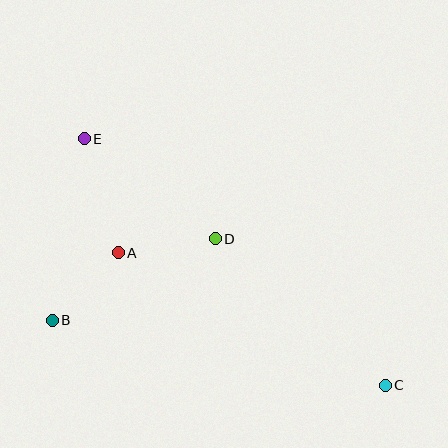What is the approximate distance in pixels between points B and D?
The distance between B and D is approximately 182 pixels.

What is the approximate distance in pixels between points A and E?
The distance between A and E is approximately 119 pixels.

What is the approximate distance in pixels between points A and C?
The distance between A and C is approximately 298 pixels.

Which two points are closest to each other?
Points A and B are closest to each other.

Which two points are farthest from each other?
Points C and E are farthest from each other.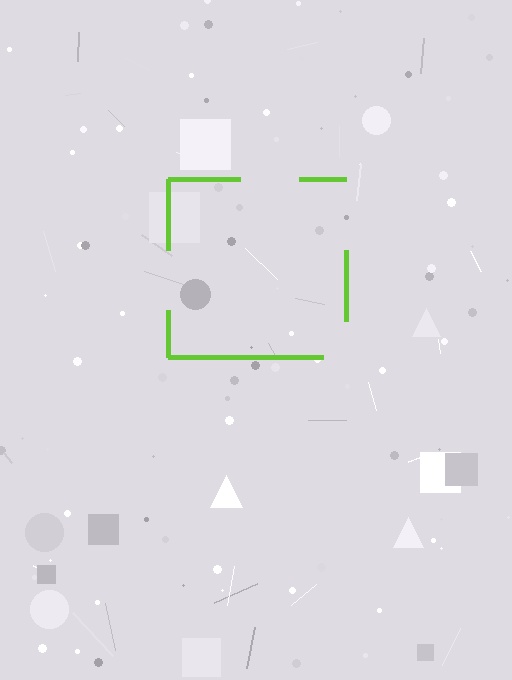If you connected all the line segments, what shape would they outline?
They would outline a square.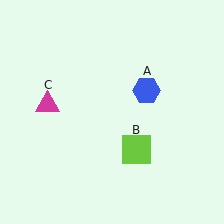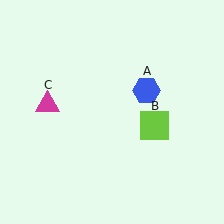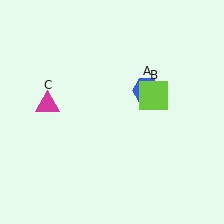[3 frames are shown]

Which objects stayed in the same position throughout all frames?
Blue hexagon (object A) and magenta triangle (object C) remained stationary.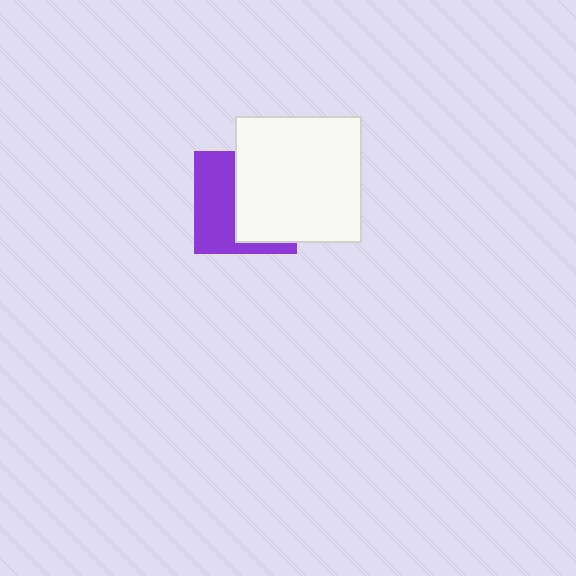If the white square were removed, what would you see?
You would see the complete purple square.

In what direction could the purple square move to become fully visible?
The purple square could move left. That would shift it out from behind the white square entirely.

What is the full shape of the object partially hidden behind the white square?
The partially hidden object is a purple square.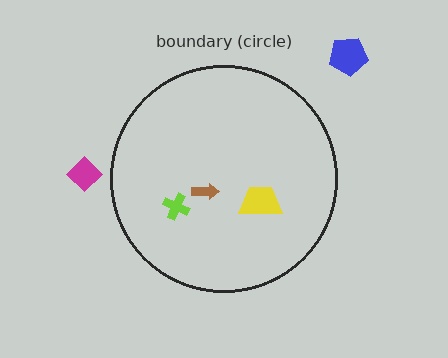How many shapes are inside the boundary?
3 inside, 2 outside.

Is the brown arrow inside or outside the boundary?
Inside.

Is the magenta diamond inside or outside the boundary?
Outside.